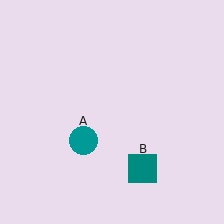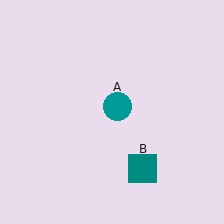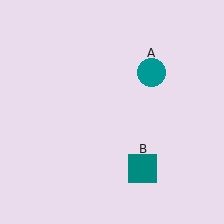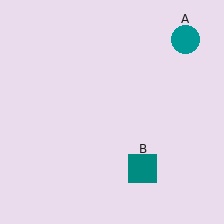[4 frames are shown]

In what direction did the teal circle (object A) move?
The teal circle (object A) moved up and to the right.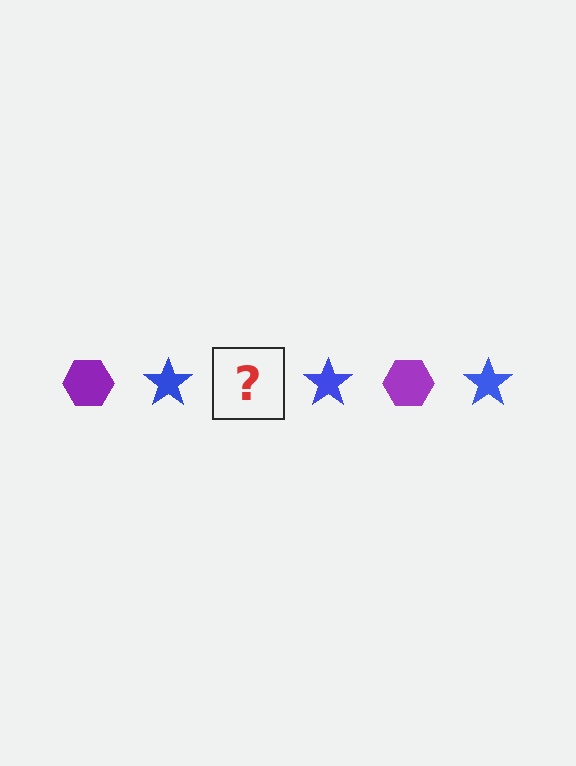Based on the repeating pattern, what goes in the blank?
The blank should be a purple hexagon.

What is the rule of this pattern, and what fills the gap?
The rule is that the pattern alternates between purple hexagon and blue star. The gap should be filled with a purple hexagon.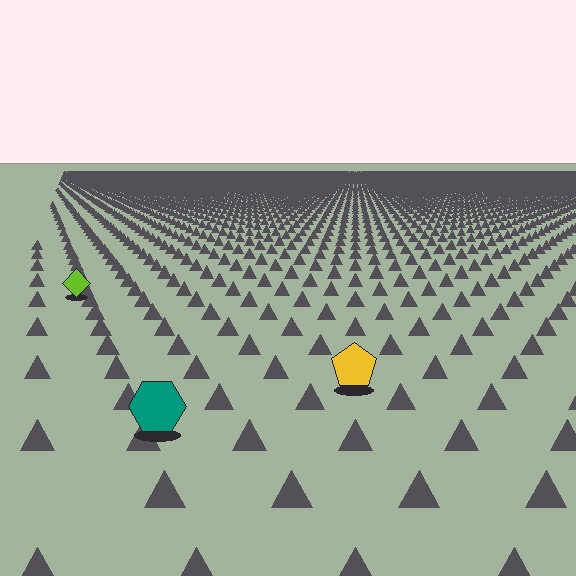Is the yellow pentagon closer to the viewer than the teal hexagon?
No. The teal hexagon is closer — you can tell from the texture gradient: the ground texture is coarser near it.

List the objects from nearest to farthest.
From nearest to farthest: the teal hexagon, the yellow pentagon, the lime diamond.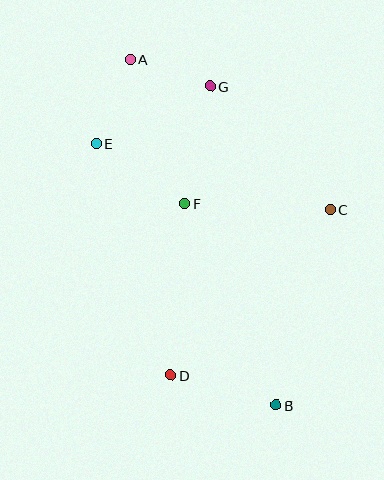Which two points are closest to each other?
Points A and G are closest to each other.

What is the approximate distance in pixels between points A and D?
The distance between A and D is approximately 319 pixels.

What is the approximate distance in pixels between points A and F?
The distance between A and F is approximately 154 pixels.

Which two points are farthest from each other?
Points A and B are farthest from each other.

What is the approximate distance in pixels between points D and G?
The distance between D and G is approximately 292 pixels.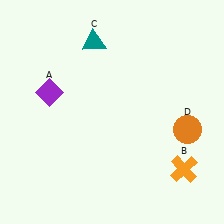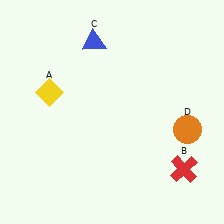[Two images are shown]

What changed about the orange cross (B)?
In Image 1, B is orange. In Image 2, it changed to red.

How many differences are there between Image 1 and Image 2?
There are 3 differences between the two images.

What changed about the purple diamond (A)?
In Image 1, A is purple. In Image 2, it changed to yellow.